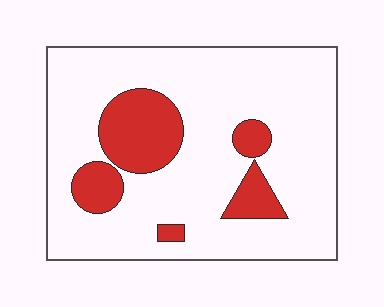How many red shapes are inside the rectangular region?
5.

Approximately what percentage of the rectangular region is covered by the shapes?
Approximately 20%.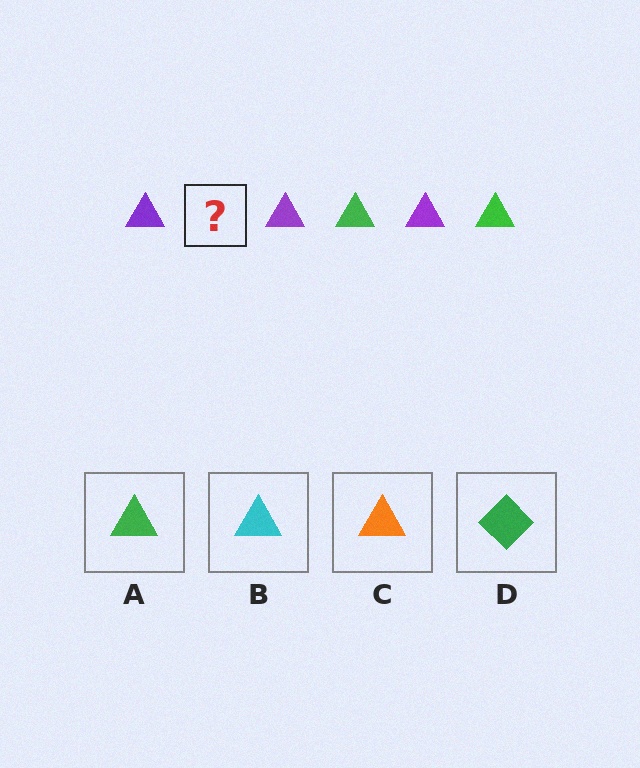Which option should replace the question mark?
Option A.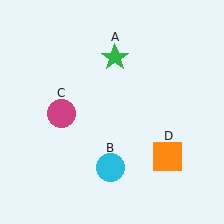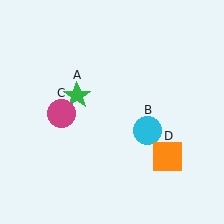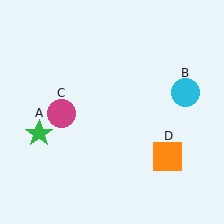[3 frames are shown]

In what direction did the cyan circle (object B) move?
The cyan circle (object B) moved up and to the right.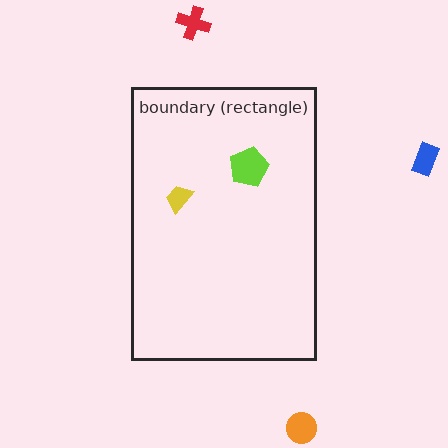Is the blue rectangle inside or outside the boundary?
Outside.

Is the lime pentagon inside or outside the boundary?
Inside.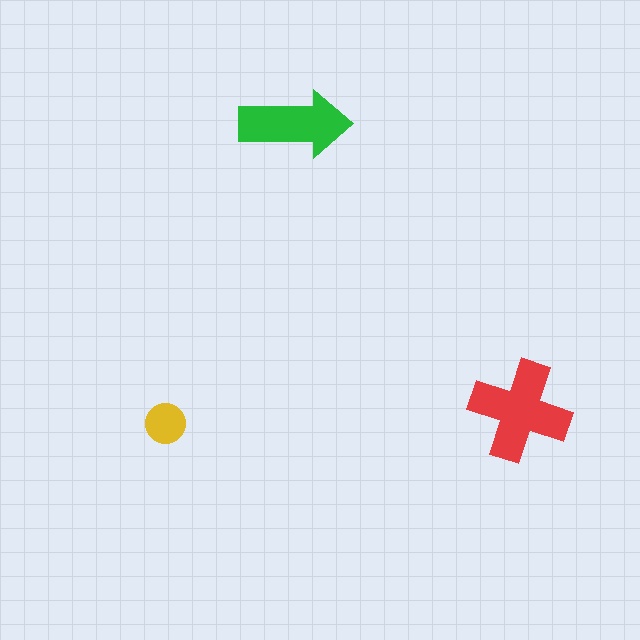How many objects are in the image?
There are 3 objects in the image.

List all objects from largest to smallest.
The red cross, the green arrow, the yellow circle.